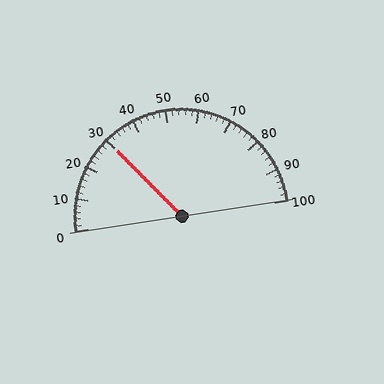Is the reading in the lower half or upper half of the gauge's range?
The reading is in the lower half of the range (0 to 100).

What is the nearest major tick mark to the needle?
The nearest major tick mark is 30.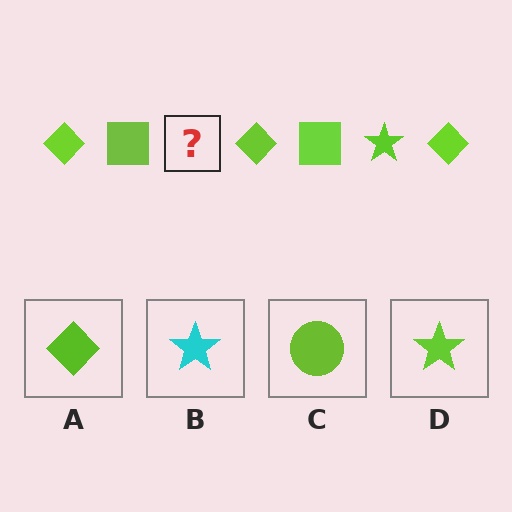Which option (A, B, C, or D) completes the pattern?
D.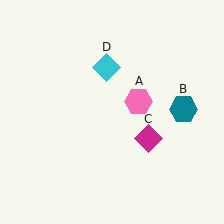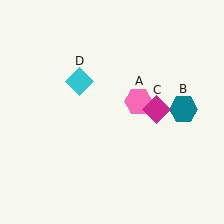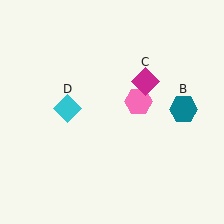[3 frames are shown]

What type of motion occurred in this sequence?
The magenta diamond (object C), cyan diamond (object D) rotated counterclockwise around the center of the scene.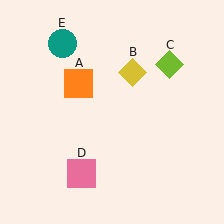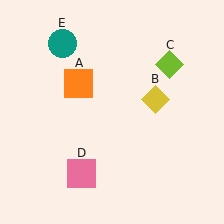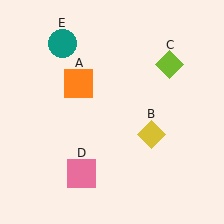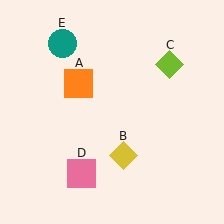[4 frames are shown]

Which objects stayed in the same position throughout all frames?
Orange square (object A) and lime diamond (object C) and pink square (object D) and teal circle (object E) remained stationary.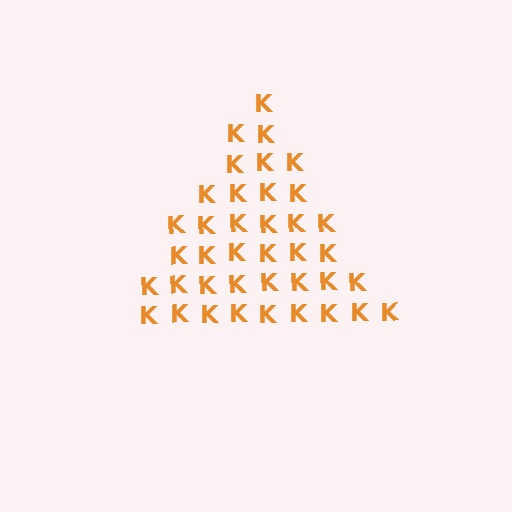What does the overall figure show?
The overall figure shows a triangle.